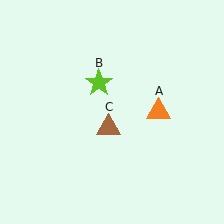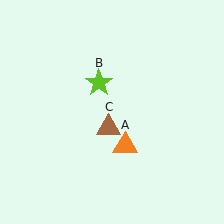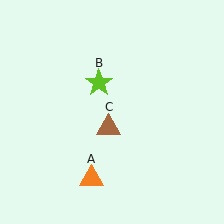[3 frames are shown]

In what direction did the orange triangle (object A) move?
The orange triangle (object A) moved down and to the left.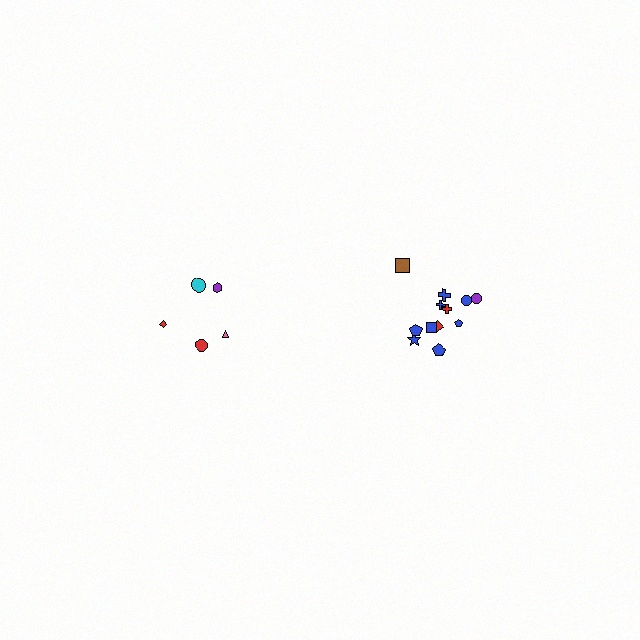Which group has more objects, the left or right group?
The right group.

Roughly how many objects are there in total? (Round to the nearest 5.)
Roughly 15 objects in total.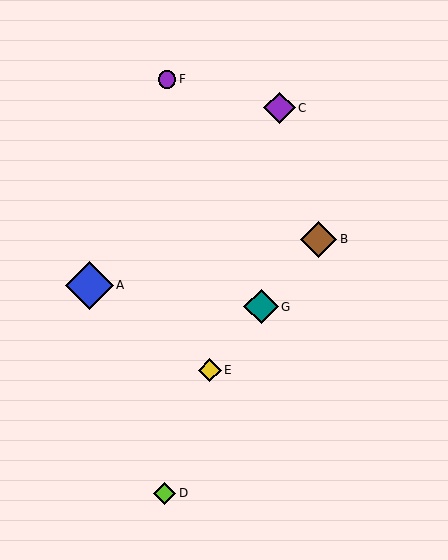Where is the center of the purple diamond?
The center of the purple diamond is at (279, 108).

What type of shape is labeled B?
Shape B is a brown diamond.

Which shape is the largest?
The blue diamond (labeled A) is the largest.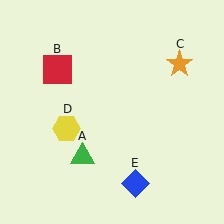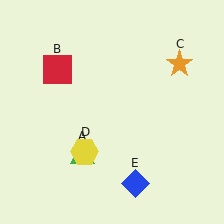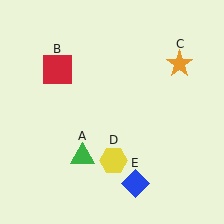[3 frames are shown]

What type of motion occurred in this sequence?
The yellow hexagon (object D) rotated counterclockwise around the center of the scene.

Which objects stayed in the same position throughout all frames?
Green triangle (object A) and red square (object B) and orange star (object C) and blue diamond (object E) remained stationary.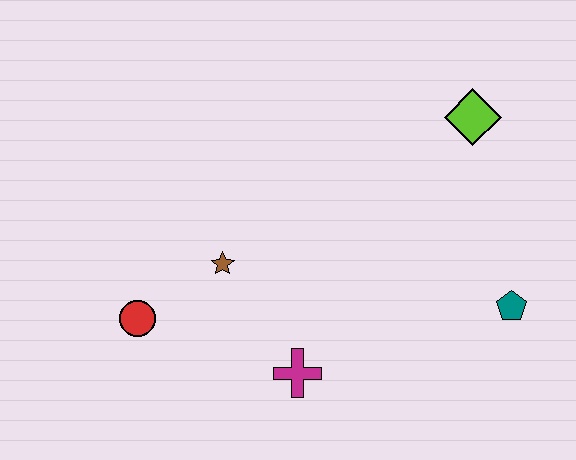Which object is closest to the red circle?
The brown star is closest to the red circle.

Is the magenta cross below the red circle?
Yes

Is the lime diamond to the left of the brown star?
No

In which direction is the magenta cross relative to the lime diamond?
The magenta cross is below the lime diamond.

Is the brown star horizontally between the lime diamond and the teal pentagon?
No